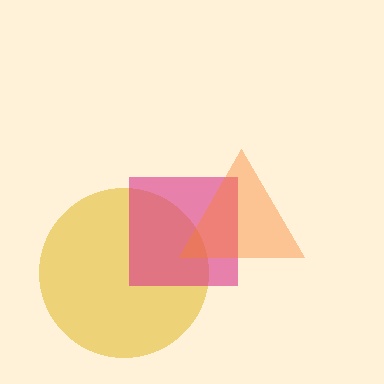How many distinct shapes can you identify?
There are 3 distinct shapes: a yellow circle, a magenta square, an orange triangle.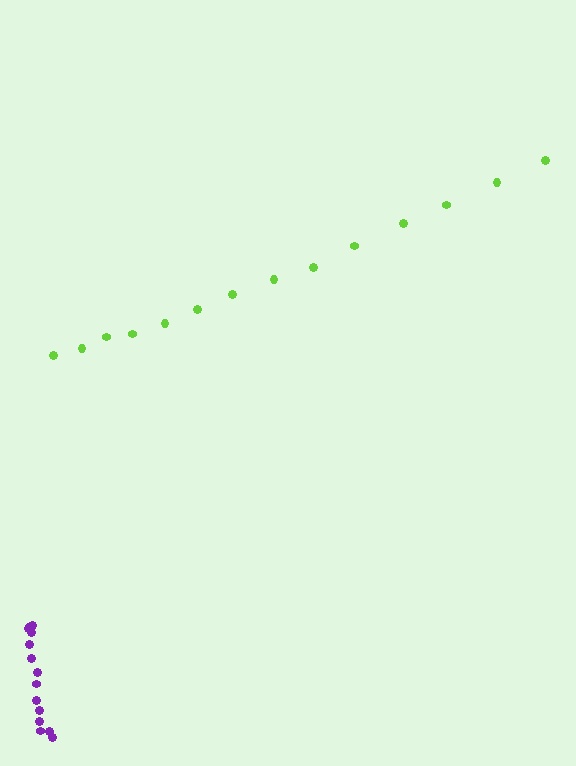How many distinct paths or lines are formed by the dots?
There are 2 distinct paths.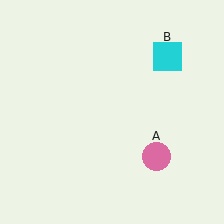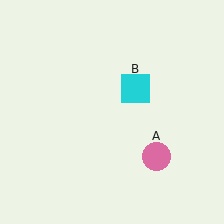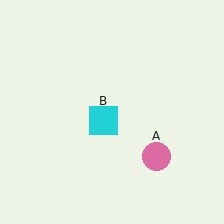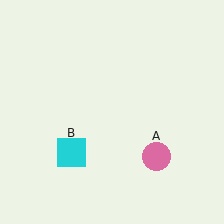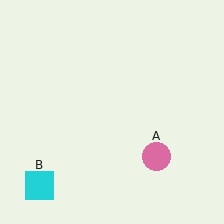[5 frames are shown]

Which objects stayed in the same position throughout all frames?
Pink circle (object A) remained stationary.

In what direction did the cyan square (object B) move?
The cyan square (object B) moved down and to the left.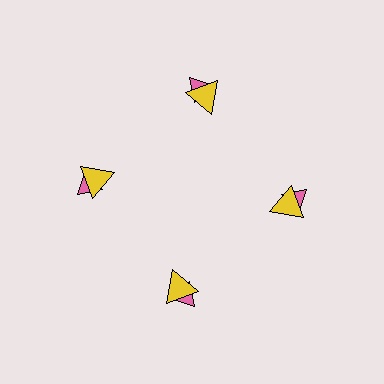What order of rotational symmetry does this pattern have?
This pattern has 4-fold rotational symmetry.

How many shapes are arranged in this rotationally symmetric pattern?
There are 8 shapes, arranged in 4 groups of 2.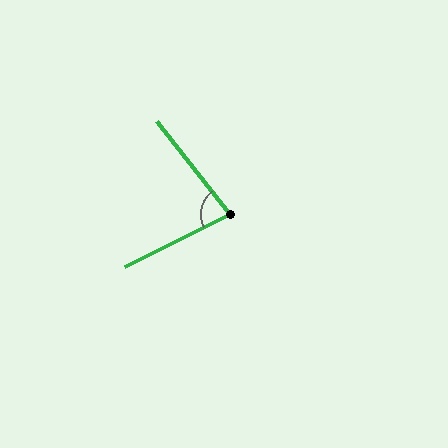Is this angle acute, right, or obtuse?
It is acute.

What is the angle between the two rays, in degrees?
Approximately 78 degrees.